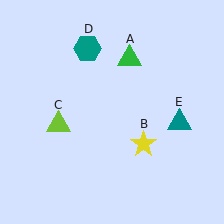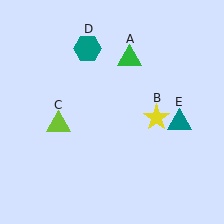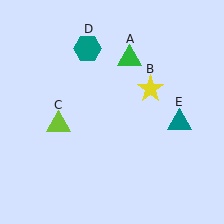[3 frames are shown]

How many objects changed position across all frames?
1 object changed position: yellow star (object B).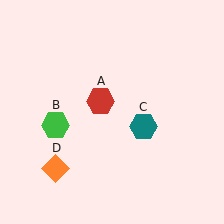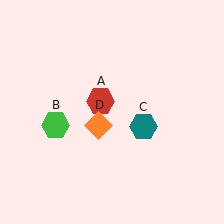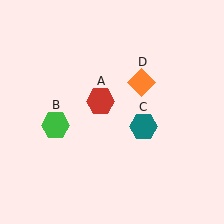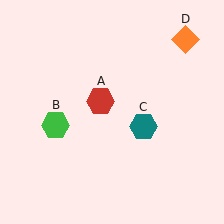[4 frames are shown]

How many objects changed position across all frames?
1 object changed position: orange diamond (object D).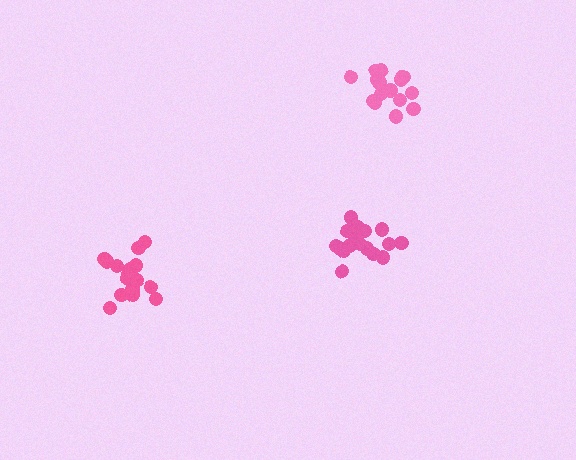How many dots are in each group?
Group 1: 19 dots, Group 2: 19 dots, Group 3: 18 dots (56 total).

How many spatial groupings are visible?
There are 3 spatial groupings.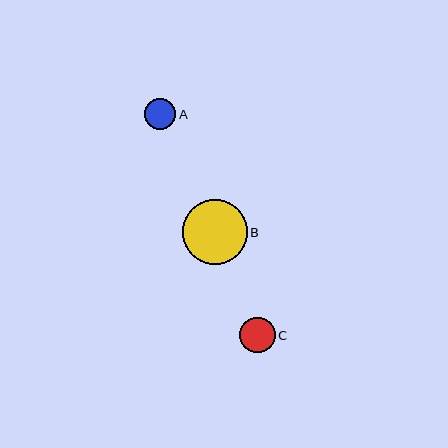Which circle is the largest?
Circle B is the largest with a size of approximately 65 pixels.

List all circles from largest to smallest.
From largest to smallest: B, C, A.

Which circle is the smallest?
Circle A is the smallest with a size of approximately 31 pixels.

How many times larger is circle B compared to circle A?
Circle B is approximately 2.1 times the size of circle A.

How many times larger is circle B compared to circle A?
Circle B is approximately 2.1 times the size of circle A.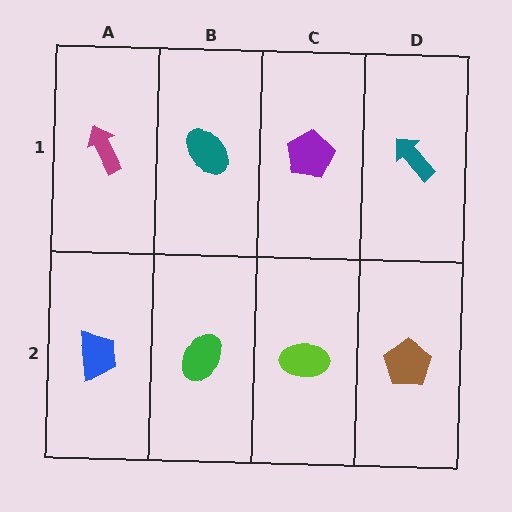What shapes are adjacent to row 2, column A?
A magenta arrow (row 1, column A), a green ellipse (row 2, column B).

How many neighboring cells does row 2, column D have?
2.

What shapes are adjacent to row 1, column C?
A lime ellipse (row 2, column C), a teal ellipse (row 1, column B), a teal arrow (row 1, column D).